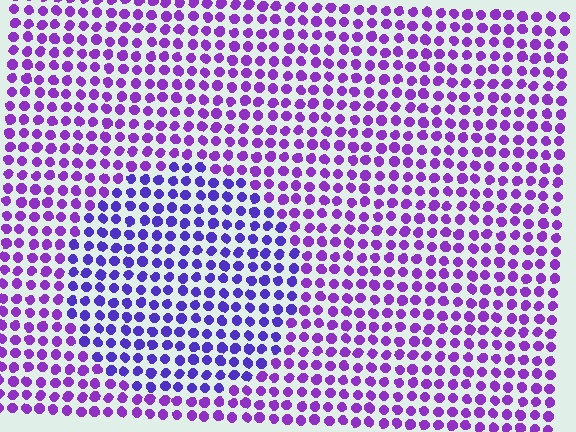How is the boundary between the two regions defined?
The boundary is defined purely by a slight shift in hue (about 27 degrees). Spacing, size, and orientation are identical on both sides.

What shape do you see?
I see a circle.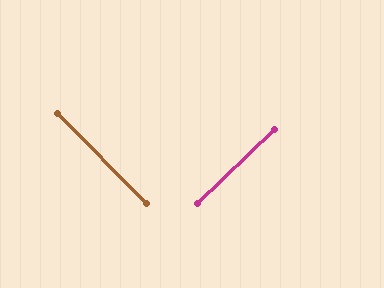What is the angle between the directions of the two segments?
Approximately 89 degrees.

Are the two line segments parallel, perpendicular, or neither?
Perpendicular — they meet at approximately 89°.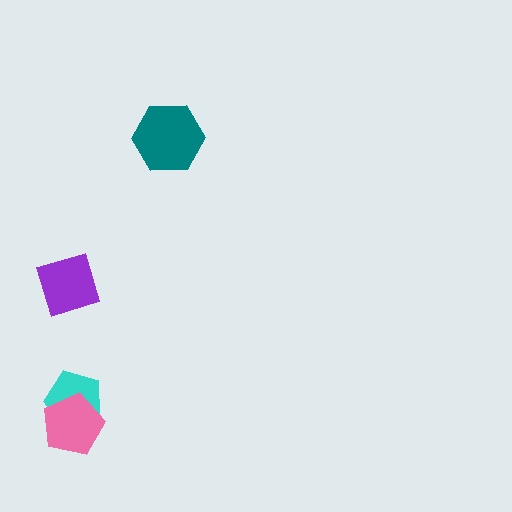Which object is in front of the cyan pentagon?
The pink pentagon is in front of the cyan pentagon.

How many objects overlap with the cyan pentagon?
1 object overlaps with the cyan pentagon.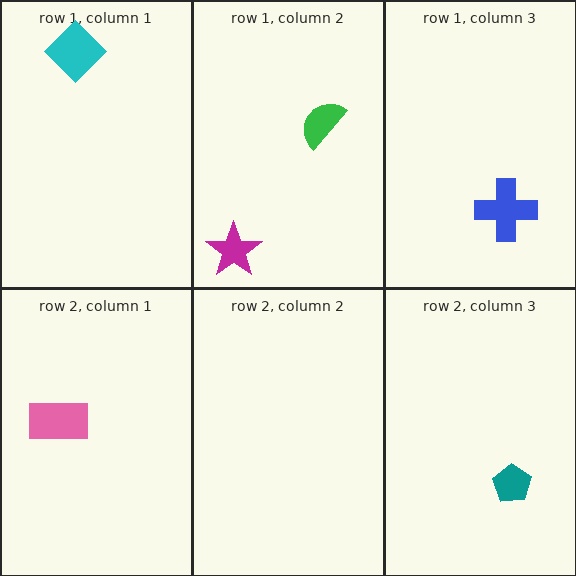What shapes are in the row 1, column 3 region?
The blue cross.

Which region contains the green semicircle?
The row 1, column 2 region.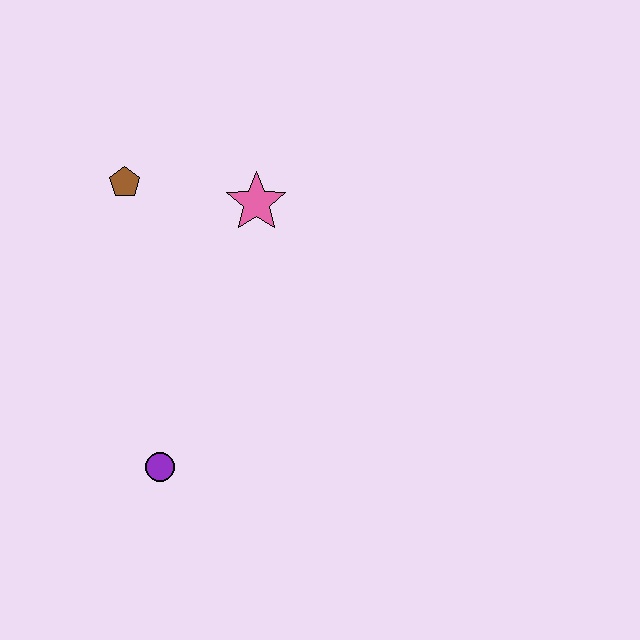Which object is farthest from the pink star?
The purple circle is farthest from the pink star.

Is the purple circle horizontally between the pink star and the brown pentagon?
Yes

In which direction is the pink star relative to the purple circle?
The pink star is above the purple circle.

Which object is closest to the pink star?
The brown pentagon is closest to the pink star.